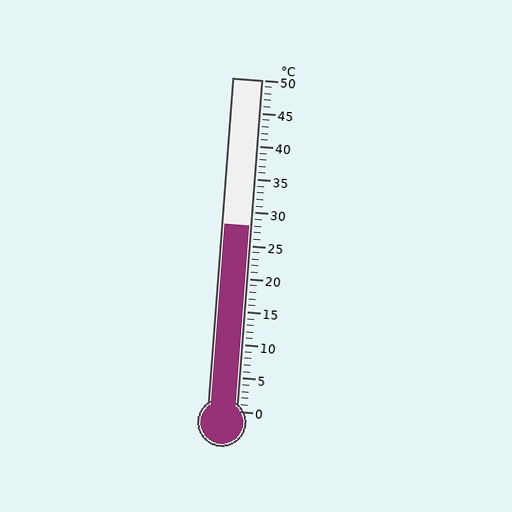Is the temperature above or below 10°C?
The temperature is above 10°C.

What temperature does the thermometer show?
The thermometer shows approximately 28°C.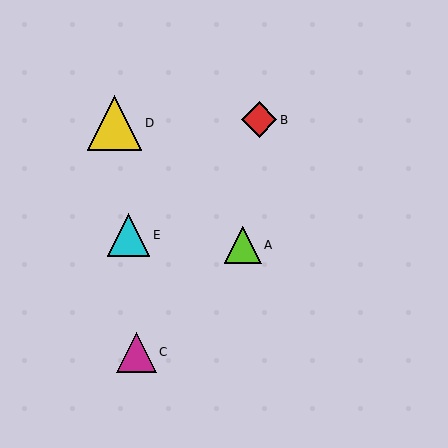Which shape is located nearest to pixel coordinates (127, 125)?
The yellow triangle (labeled D) at (115, 123) is nearest to that location.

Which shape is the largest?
The yellow triangle (labeled D) is the largest.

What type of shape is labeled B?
Shape B is a red diamond.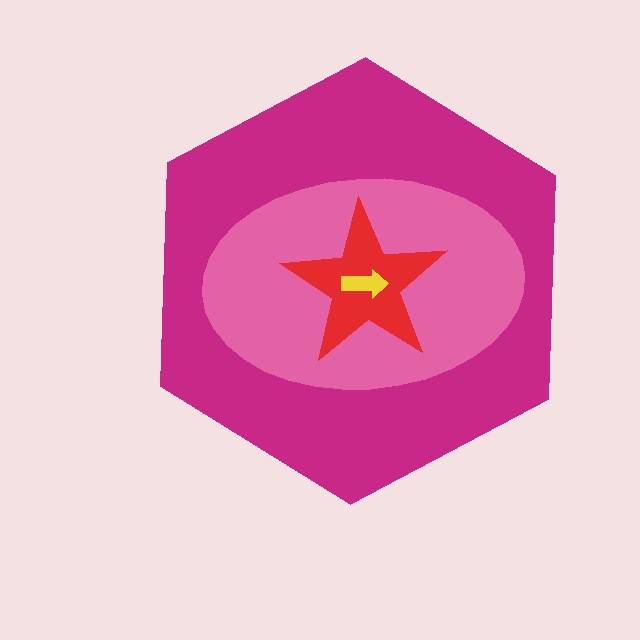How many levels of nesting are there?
4.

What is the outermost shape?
The magenta hexagon.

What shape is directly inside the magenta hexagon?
The pink ellipse.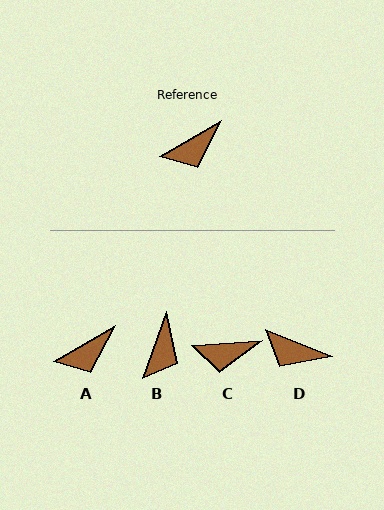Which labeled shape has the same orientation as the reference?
A.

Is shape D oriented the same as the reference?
No, it is off by about 52 degrees.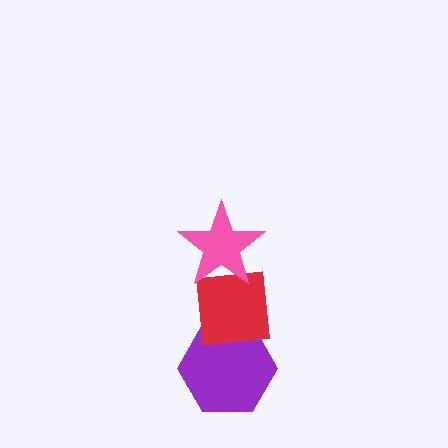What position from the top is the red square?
The red square is 2nd from the top.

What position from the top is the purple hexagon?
The purple hexagon is 3rd from the top.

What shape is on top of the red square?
The pink star is on top of the red square.